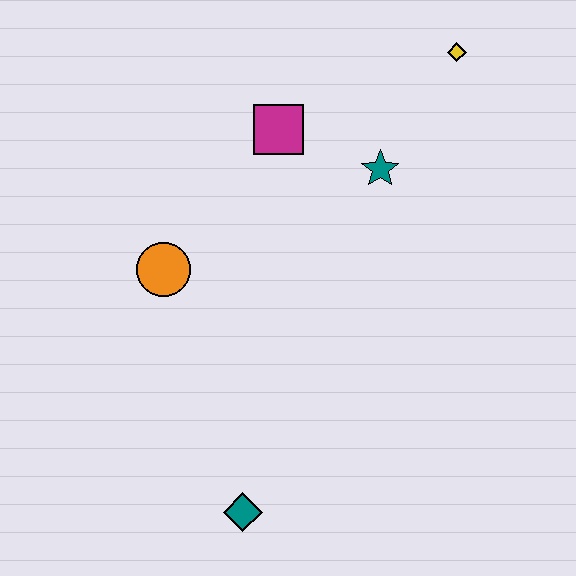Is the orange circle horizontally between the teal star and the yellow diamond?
No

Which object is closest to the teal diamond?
The orange circle is closest to the teal diamond.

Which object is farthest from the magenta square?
The teal diamond is farthest from the magenta square.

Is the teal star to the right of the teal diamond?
Yes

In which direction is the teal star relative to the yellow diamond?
The teal star is below the yellow diamond.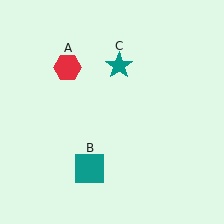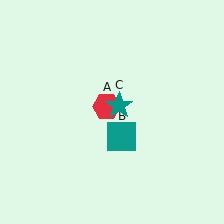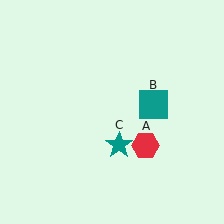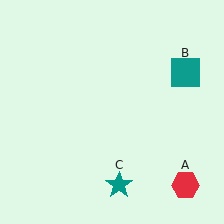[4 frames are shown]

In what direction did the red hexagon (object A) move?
The red hexagon (object A) moved down and to the right.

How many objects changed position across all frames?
3 objects changed position: red hexagon (object A), teal square (object B), teal star (object C).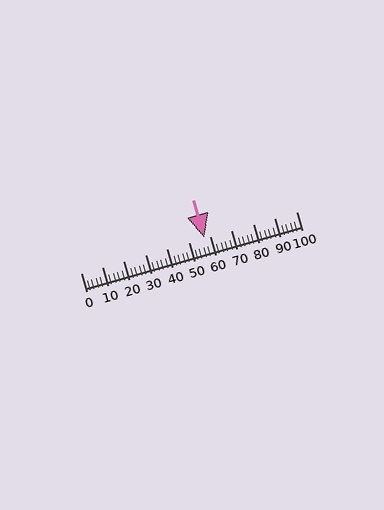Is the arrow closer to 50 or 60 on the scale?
The arrow is closer to 60.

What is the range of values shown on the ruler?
The ruler shows values from 0 to 100.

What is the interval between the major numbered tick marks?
The major tick marks are spaced 10 units apart.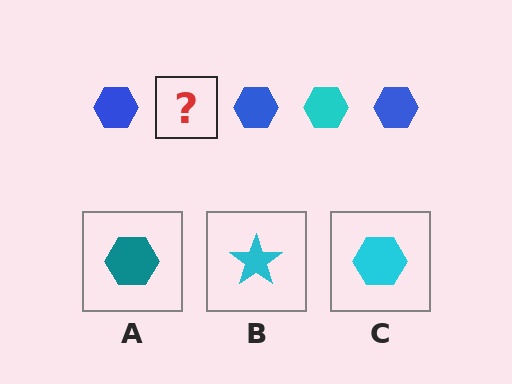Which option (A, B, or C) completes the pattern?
C.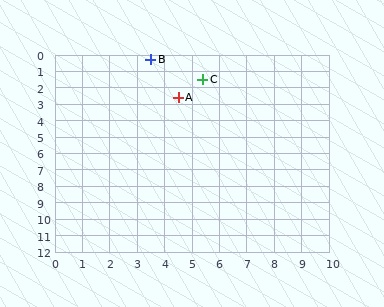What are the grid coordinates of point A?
Point A is at approximately (4.5, 2.6).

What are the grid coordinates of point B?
Point B is at approximately (3.5, 0.3).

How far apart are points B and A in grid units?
Points B and A are about 2.5 grid units apart.